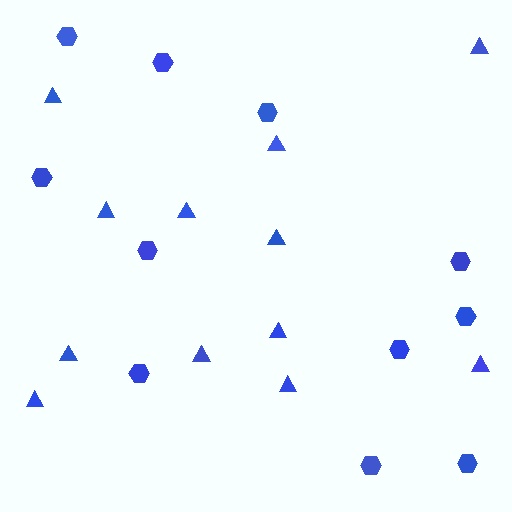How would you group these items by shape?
There are 2 groups: one group of triangles (12) and one group of hexagons (11).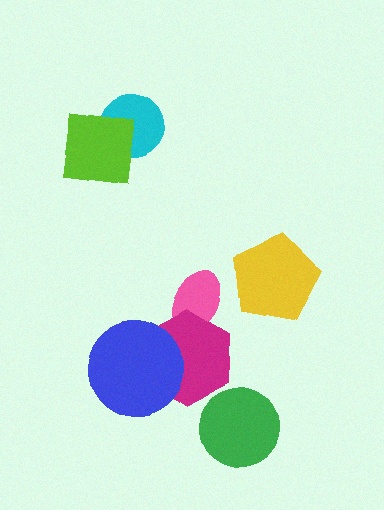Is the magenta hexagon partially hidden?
Yes, it is partially covered by another shape.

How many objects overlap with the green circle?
0 objects overlap with the green circle.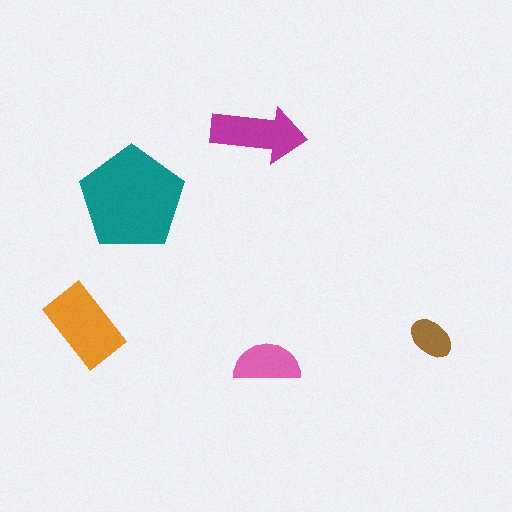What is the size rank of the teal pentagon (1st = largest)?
1st.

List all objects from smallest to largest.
The brown ellipse, the pink semicircle, the magenta arrow, the orange rectangle, the teal pentagon.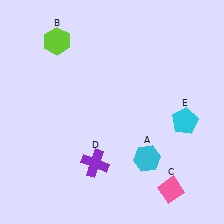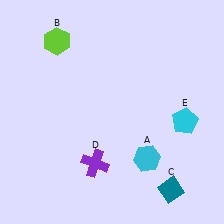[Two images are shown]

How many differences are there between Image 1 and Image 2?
There is 1 difference between the two images.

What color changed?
The diamond (C) changed from pink in Image 1 to teal in Image 2.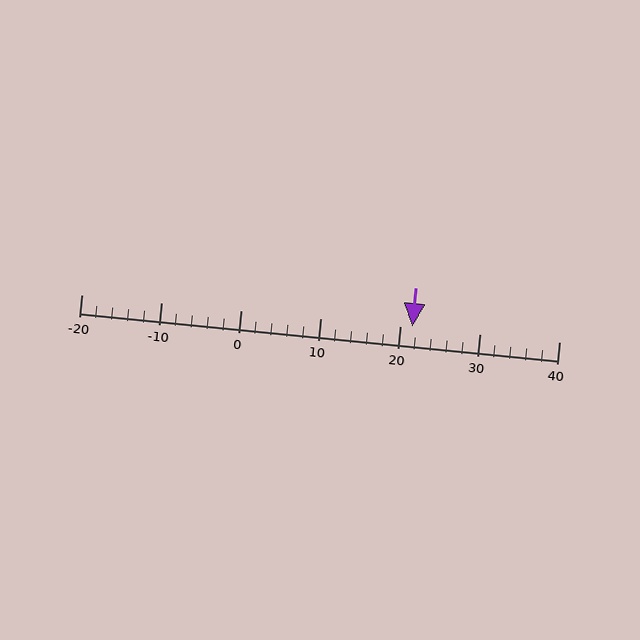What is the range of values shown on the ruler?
The ruler shows values from -20 to 40.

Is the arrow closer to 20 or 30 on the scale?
The arrow is closer to 20.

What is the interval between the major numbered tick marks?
The major tick marks are spaced 10 units apart.